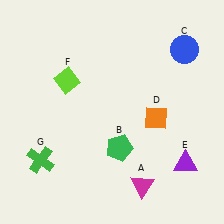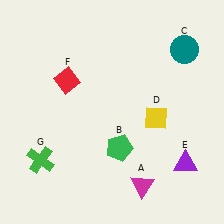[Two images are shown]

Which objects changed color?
C changed from blue to teal. D changed from orange to yellow. F changed from lime to red.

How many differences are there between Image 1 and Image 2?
There are 3 differences between the two images.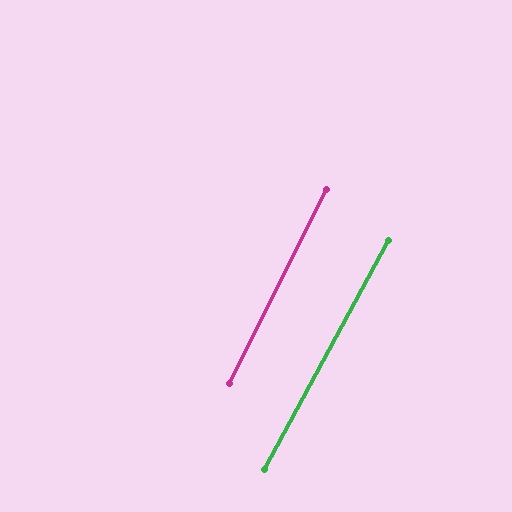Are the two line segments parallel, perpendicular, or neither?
Parallel — their directions differ by only 1.7°.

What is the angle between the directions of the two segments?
Approximately 2 degrees.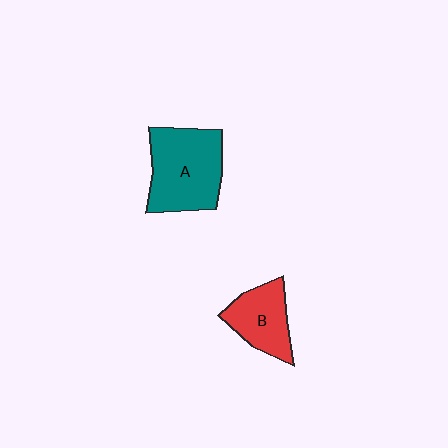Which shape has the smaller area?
Shape B (red).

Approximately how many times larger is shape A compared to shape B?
Approximately 1.6 times.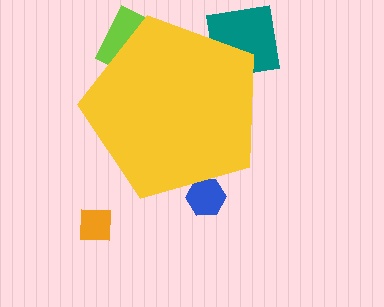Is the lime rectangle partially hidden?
Yes, the lime rectangle is partially hidden behind the yellow pentagon.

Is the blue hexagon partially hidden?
Yes, the blue hexagon is partially hidden behind the yellow pentagon.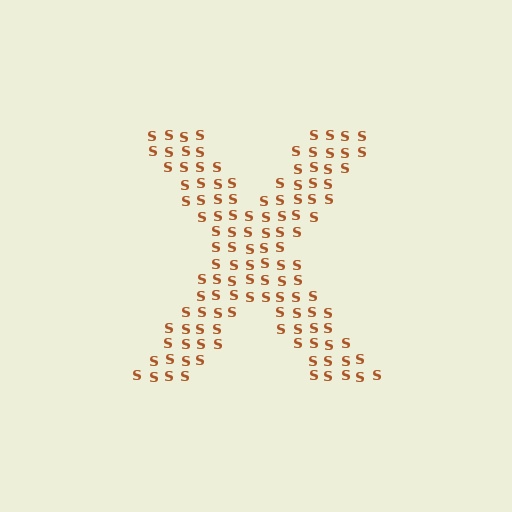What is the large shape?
The large shape is the letter X.